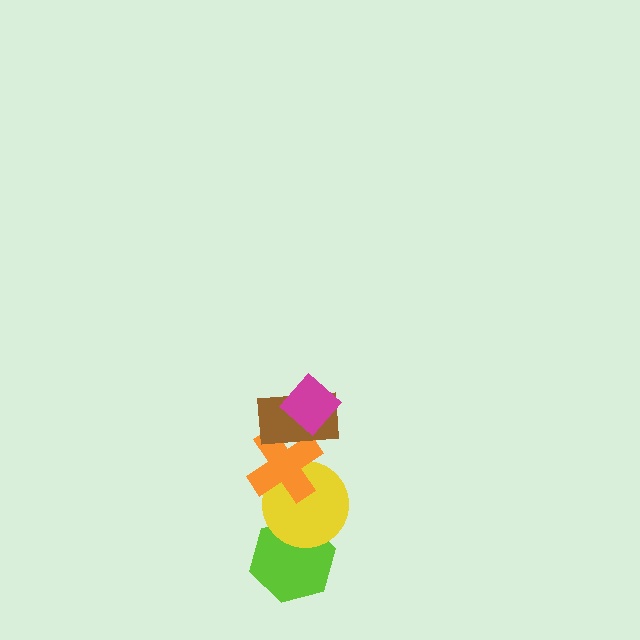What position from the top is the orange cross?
The orange cross is 3rd from the top.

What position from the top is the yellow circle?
The yellow circle is 4th from the top.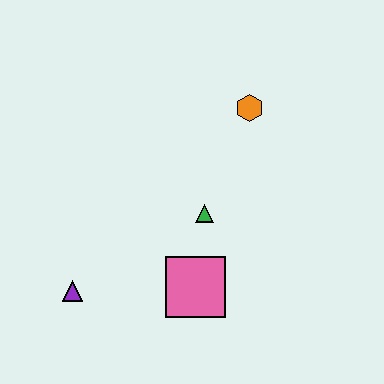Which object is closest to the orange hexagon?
The green triangle is closest to the orange hexagon.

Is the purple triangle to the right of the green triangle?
No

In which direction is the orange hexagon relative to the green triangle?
The orange hexagon is above the green triangle.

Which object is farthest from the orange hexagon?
The purple triangle is farthest from the orange hexagon.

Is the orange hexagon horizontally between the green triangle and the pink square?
No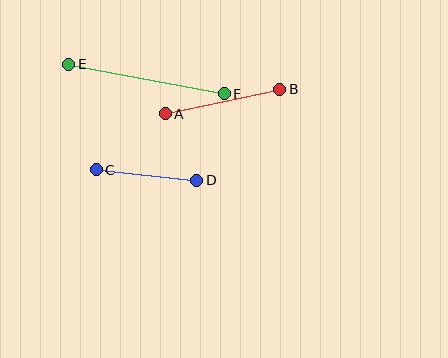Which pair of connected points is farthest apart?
Points E and F are farthest apart.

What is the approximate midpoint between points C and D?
The midpoint is at approximately (146, 175) pixels.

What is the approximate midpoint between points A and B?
The midpoint is at approximately (223, 102) pixels.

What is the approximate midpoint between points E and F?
The midpoint is at approximately (147, 79) pixels.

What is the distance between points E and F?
The distance is approximately 158 pixels.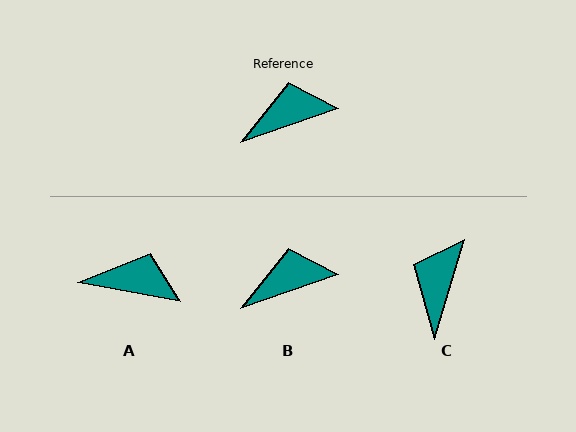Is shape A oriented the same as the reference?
No, it is off by about 29 degrees.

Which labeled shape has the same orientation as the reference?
B.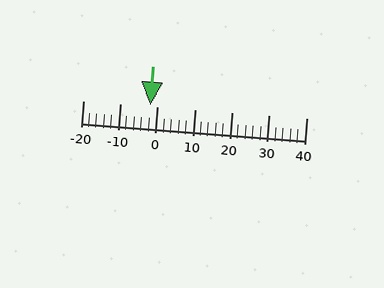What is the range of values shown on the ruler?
The ruler shows values from -20 to 40.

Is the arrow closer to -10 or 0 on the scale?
The arrow is closer to 0.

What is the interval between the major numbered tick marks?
The major tick marks are spaced 10 units apart.